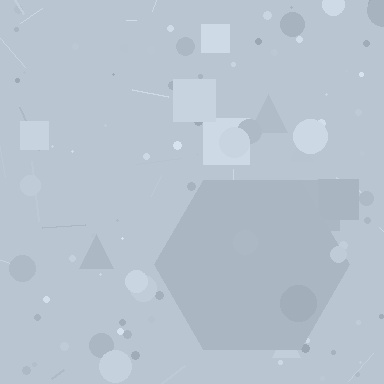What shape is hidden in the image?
A hexagon is hidden in the image.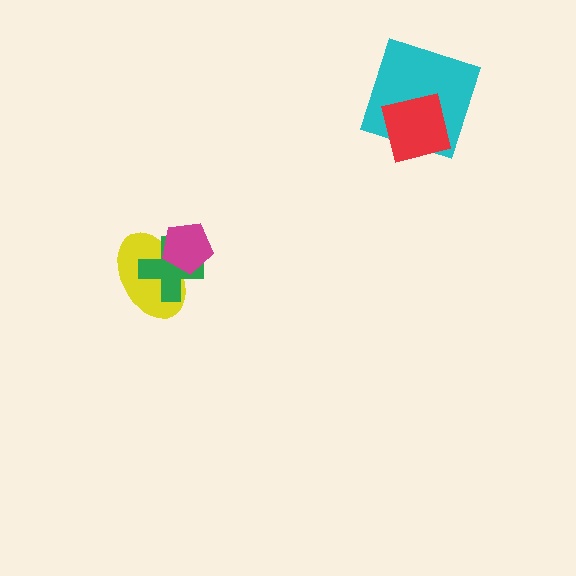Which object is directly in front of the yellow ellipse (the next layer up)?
The green cross is directly in front of the yellow ellipse.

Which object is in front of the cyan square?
The red square is in front of the cyan square.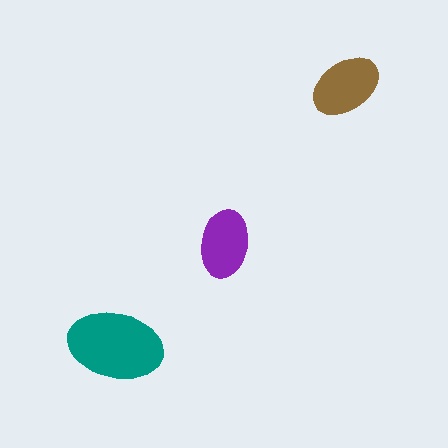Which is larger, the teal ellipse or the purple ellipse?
The teal one.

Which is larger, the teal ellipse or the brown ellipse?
The teal one.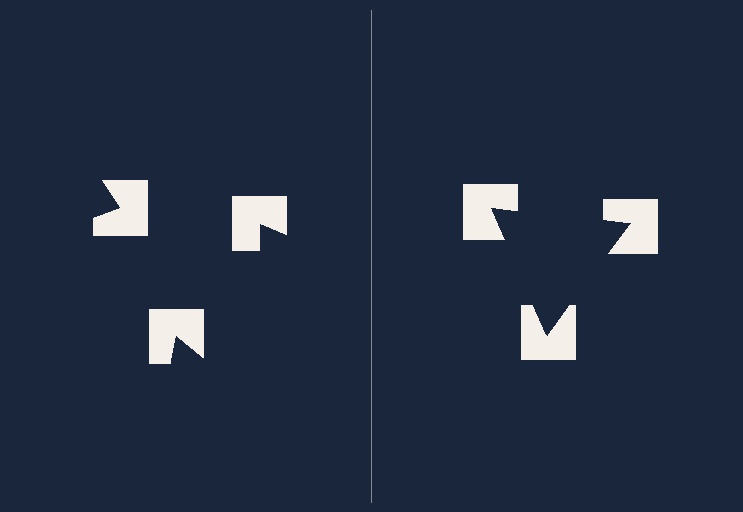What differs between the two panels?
The notched squares are positioned identically on both sides; only the wedge orientations differ. On the right they align to a triangle; on the left they are misaligned.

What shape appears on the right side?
An illusory triangle.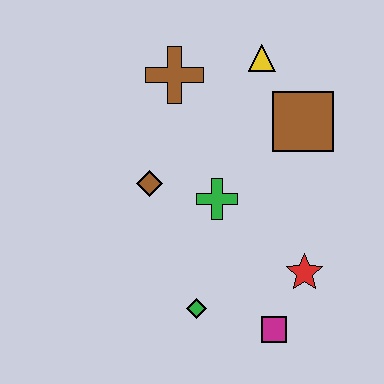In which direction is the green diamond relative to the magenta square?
The green diamond is to the left of the magenta square.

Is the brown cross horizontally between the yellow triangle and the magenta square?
No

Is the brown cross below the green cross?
No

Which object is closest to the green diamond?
The magenta square is closest to the green diamond.